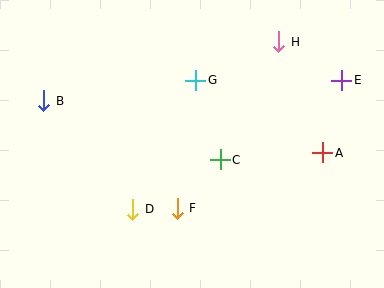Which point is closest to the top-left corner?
Point B is closest to the top-left corner.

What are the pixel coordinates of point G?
Point G is at (196, 80).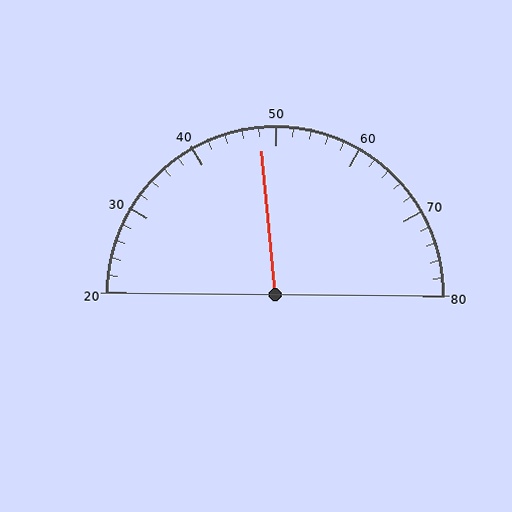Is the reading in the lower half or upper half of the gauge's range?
The reading is in the lower half of the range (20 to 80).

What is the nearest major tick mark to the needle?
The nearest major tick mark is 50.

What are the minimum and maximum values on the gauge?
The gauge ranges from 20 to 80.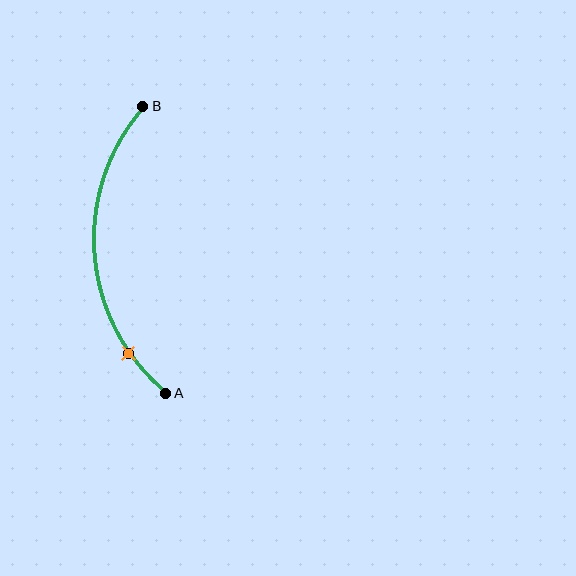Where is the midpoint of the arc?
The arc midpoint is the point on the curve farthest from the straight line joining A and B. It sits to the left of that line.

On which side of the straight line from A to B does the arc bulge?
The arc bulges to the left of the straight line connecting A and B.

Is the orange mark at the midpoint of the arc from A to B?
No. The orange mark lies on the arc but is closer to endpoint A. The arc midpoint would be at the point on the curve equidistant along the arc from both A and B.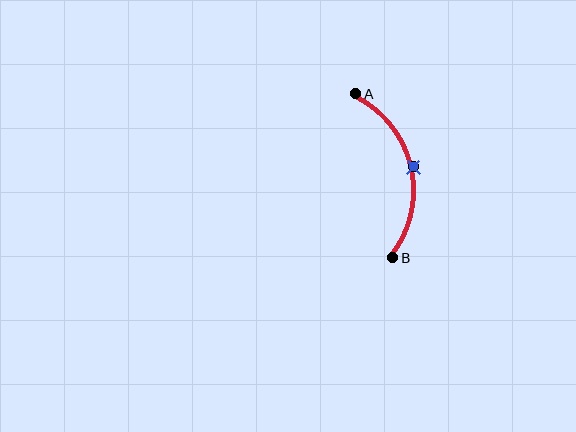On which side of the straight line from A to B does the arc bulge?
The arc bulges to the right of the straight line connecting A and B.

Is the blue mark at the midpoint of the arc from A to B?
Yes. The blue mark lies on the arc at equal arc-length from both A and B — it is the arc midpoint.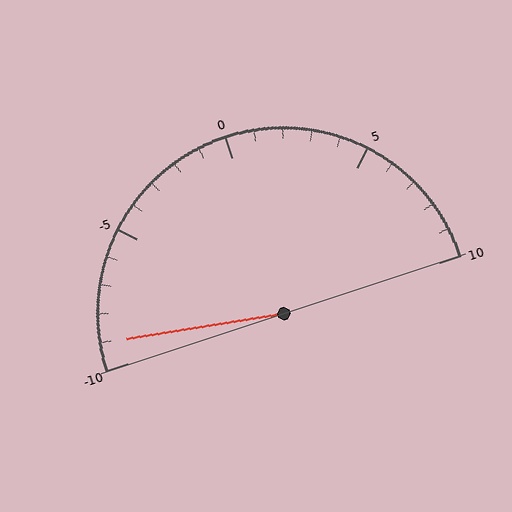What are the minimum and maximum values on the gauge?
The gauge ranges from -10 to 10.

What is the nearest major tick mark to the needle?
The nearest major tick mark is -10.